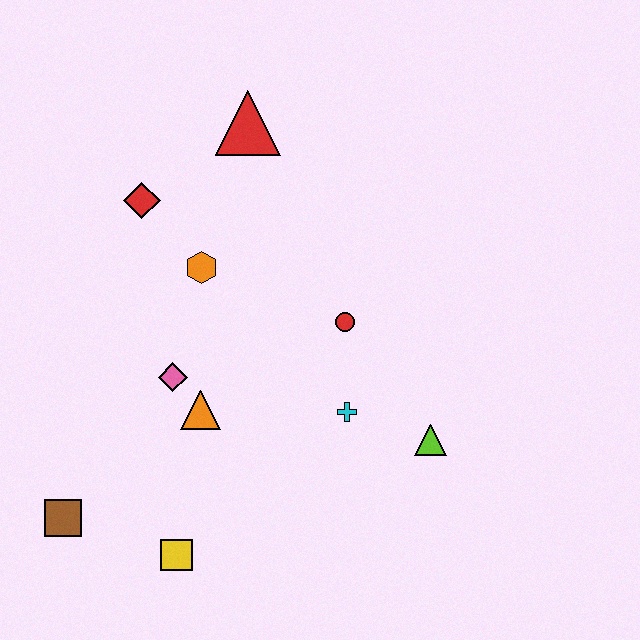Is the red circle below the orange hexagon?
Yes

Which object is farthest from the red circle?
The brown square is farthest from the red circle.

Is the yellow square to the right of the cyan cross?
No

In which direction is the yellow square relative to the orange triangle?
The yellow square is below the orange triangle.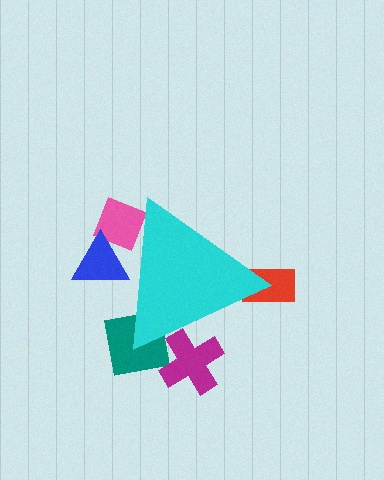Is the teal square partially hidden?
Yes, the teal square is partially hidden behind the cyan triangle.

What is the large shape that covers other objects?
A cyan triangle.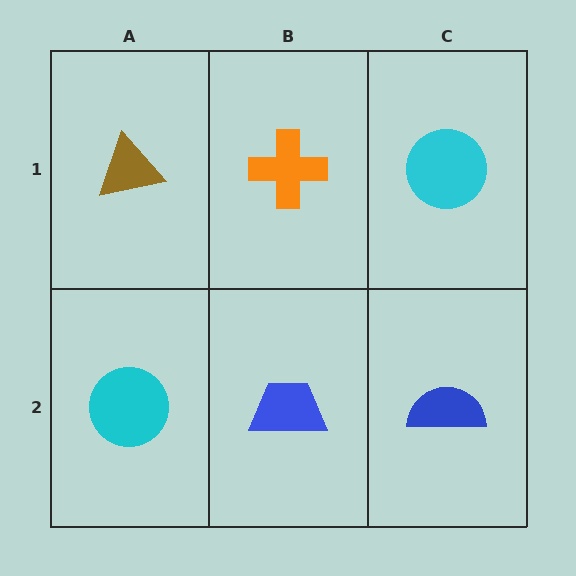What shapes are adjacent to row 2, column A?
A brown triangle (row 1, column A), a blue trapezoid (row 2, column B).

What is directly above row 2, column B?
An orange cross.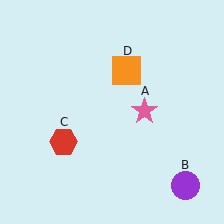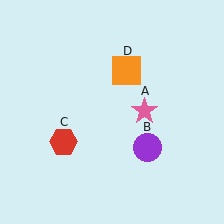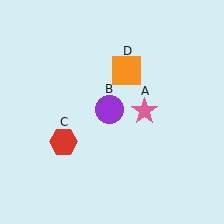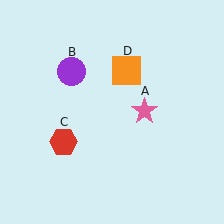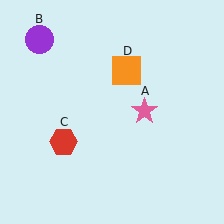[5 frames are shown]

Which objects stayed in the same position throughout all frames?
Pink star (object A) and red hexagon (object C) and orange square (object D) remained stationary.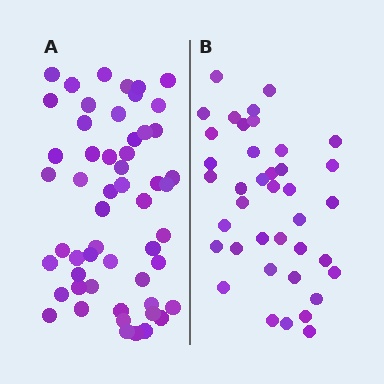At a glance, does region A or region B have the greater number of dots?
Region A (the left region) has more dots.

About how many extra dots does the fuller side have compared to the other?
Region A has approximately 15 more dots than region B.